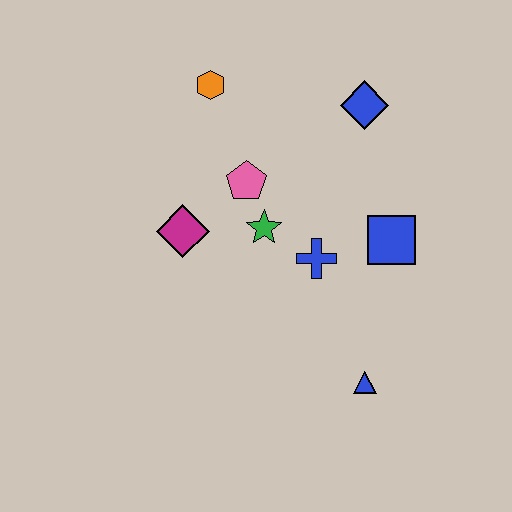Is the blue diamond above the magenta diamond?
Yes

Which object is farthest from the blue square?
The orange hexagon is farthest from the blue square.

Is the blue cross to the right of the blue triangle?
No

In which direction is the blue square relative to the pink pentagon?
The blue square is to the right of the pink pentagon.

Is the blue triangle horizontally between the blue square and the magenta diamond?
Yes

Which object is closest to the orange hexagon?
The pink pentagon is closest to the orange hexagon.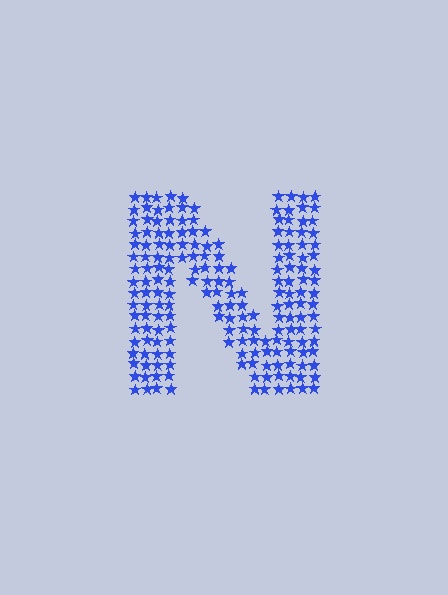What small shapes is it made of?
It is made of small stars.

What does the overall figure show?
The overall figure shows the letter N.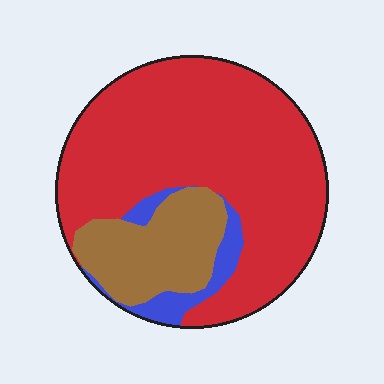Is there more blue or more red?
Red.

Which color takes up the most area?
Red, at roughly 70%.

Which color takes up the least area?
Blue, at roughly 10%.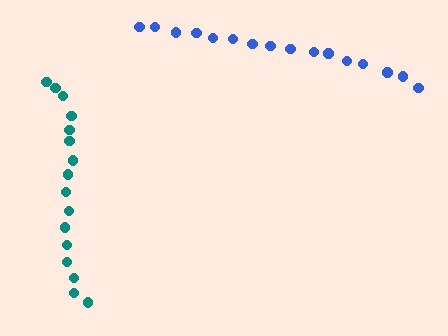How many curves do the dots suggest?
There are 2 distinct paths.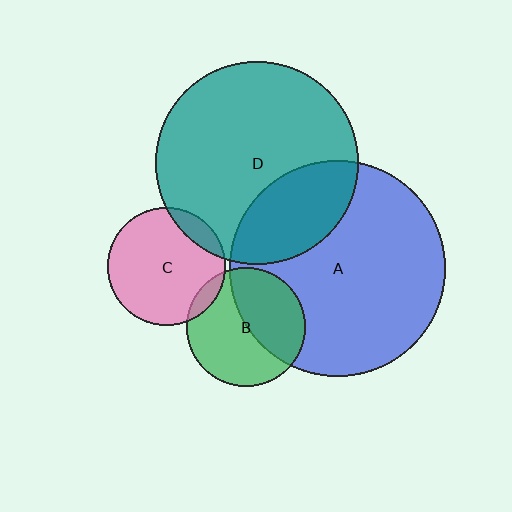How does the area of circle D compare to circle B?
Approximately 2.9 times.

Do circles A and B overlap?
Yes.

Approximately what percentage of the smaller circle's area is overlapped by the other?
Approximately 45%.